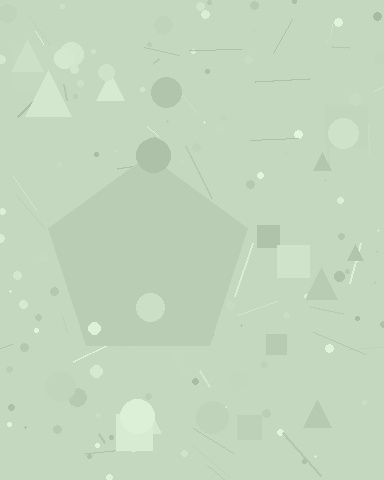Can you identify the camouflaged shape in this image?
The camouflaged shape is a pentagon.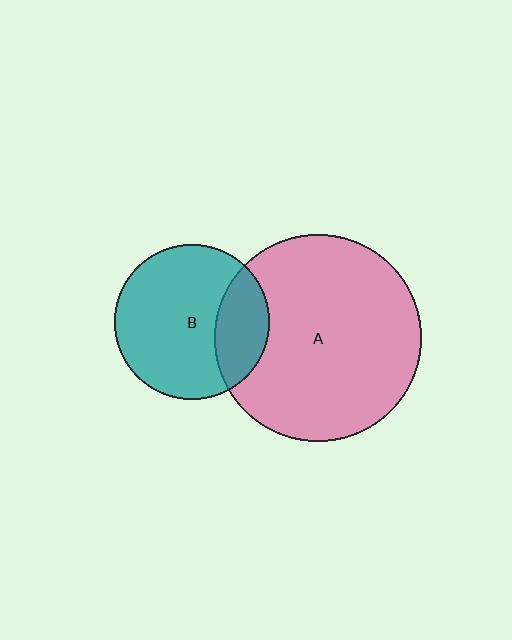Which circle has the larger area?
Circle A (pink).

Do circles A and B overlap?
Yes.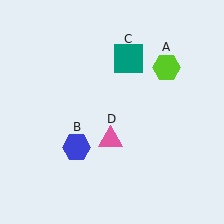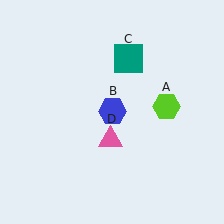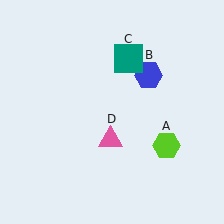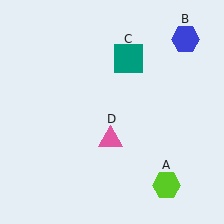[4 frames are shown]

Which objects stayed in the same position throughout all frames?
Teal square (object C) and pink triangle (object D) remained stationary.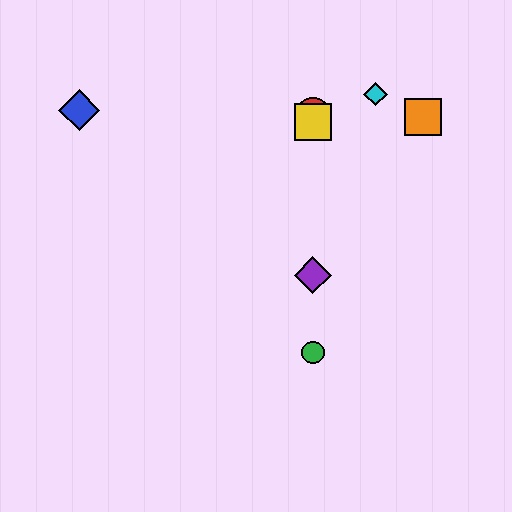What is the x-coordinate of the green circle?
The green circle is at x≈313.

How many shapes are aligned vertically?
4 shapes (the red circle, the green circle, the yellow square, the purple diamond) are aligned vertically.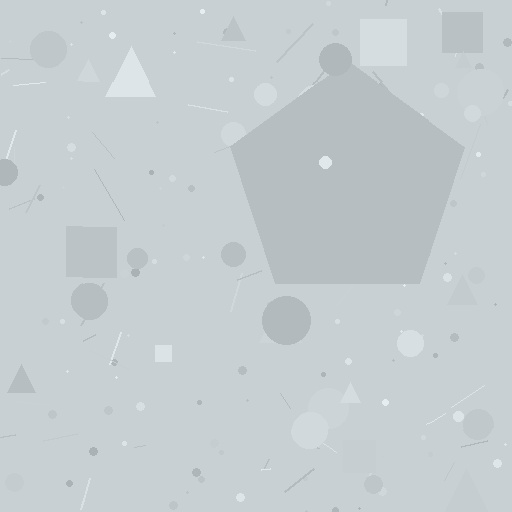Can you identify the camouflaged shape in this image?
The camouflaged shape is a pentagon.